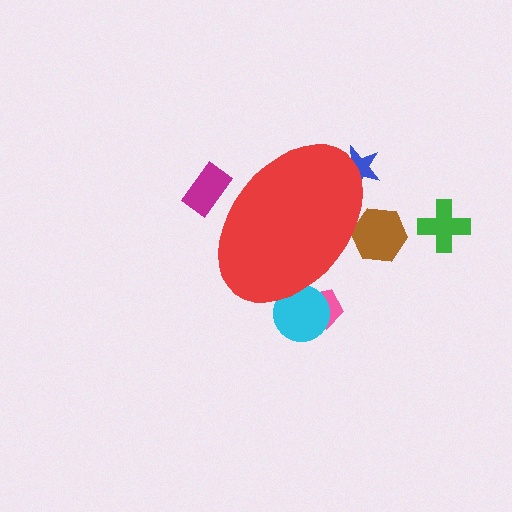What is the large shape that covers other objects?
A red ellipse.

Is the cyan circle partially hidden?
Yes, the cyan circle is partially hidden behind the red ellipse.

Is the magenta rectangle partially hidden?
Yes, the magenta rectangle is partially hidden behind the red ellipse.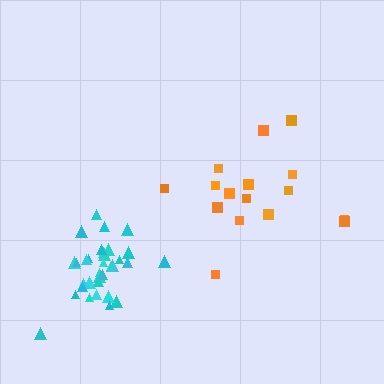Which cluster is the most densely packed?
Cyan.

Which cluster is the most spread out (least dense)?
Orange.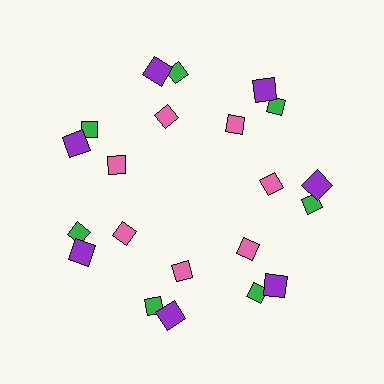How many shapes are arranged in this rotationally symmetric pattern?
There are 21 shapes, arranged in 7 groups of 3.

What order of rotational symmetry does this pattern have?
This pattern has 7-fold rotational symmetry.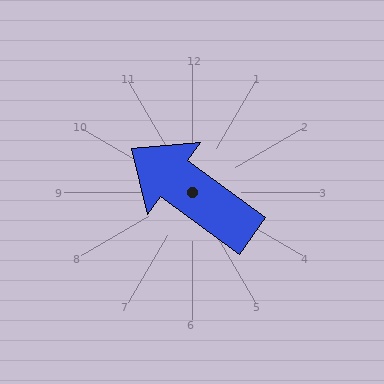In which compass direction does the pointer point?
Northwest.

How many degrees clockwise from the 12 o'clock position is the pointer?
Approximately 306 degrees.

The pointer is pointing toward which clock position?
Roughly 10 o'clock.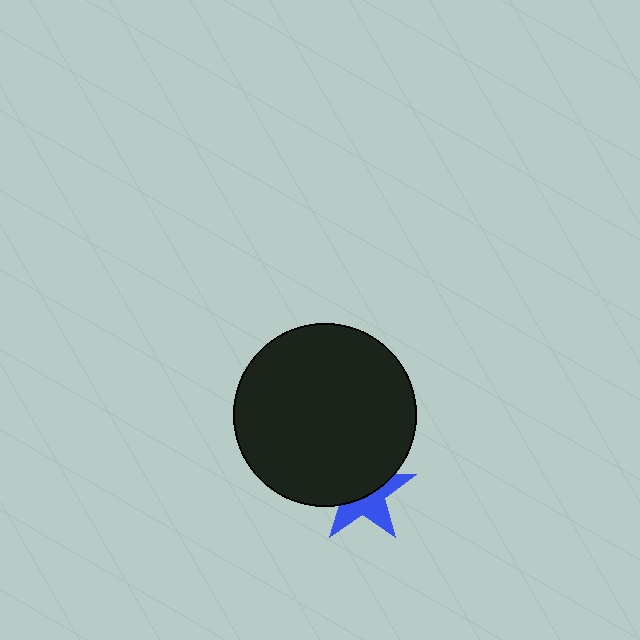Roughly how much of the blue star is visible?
About half of it is visible (roughly 46%).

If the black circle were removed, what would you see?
You would see the complete blue star.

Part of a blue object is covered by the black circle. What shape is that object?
It is a star.